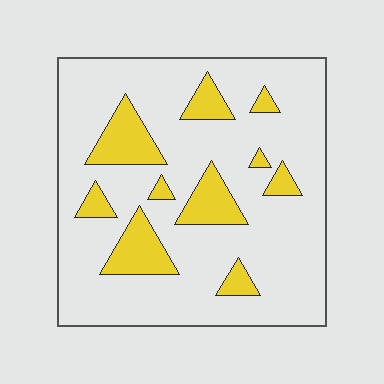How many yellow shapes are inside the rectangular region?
10.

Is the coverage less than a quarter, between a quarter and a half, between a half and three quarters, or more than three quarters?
Less than a quarter.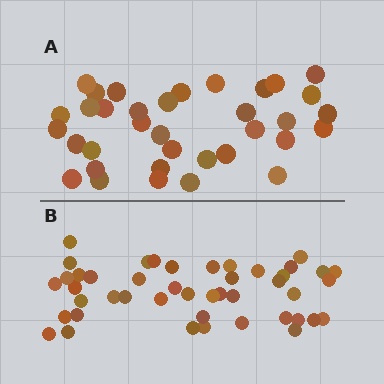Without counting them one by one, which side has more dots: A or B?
Region B (the bottom region) has more dots.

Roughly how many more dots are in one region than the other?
Region B has roughly 10 or so more dots than region A.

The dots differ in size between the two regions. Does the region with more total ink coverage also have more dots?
No. Region A has more total ink coverage because its dots are larger, but region B actually contains more individual dots. Total area can be misleading — the number of items is what matters here.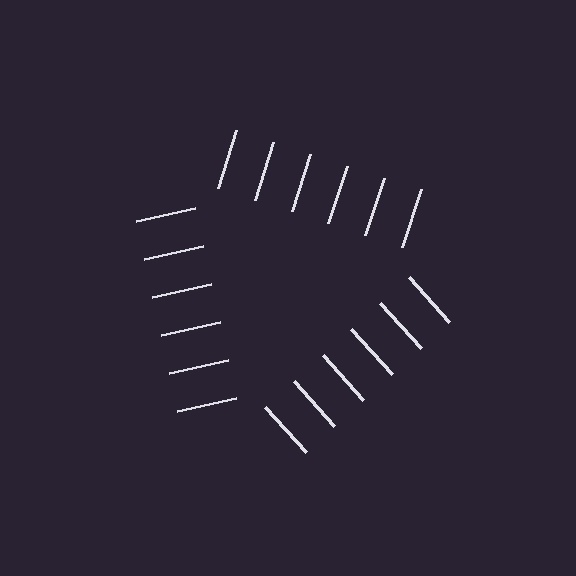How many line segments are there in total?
18 — 6 along each of the 3 edges.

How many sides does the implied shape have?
3 sides — the line-ends trace a triangle.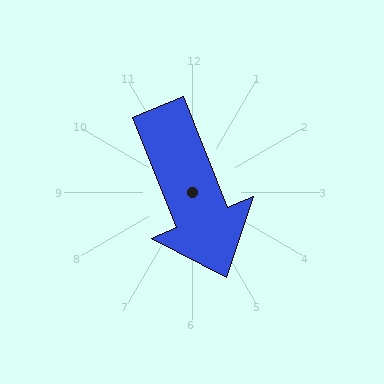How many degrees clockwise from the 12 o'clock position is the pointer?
Approximately 158 degrees.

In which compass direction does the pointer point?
South.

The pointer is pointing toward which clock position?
Roughly 5 o'clock.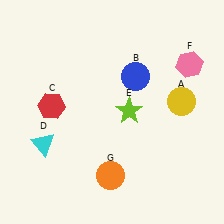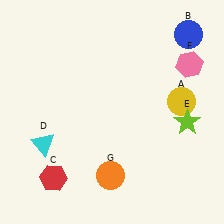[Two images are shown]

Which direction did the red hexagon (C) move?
The red hexagon (C) moved down.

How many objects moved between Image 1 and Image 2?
3 objects moved between the two images.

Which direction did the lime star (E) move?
The lime star (E) moved right.